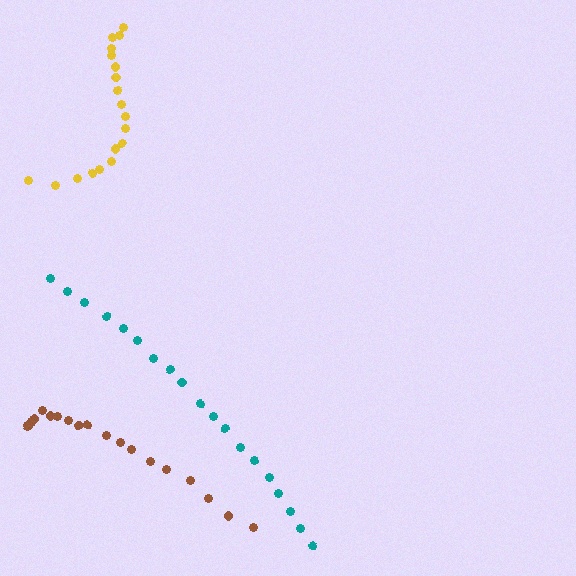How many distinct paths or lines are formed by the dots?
There are 3 distinct paths.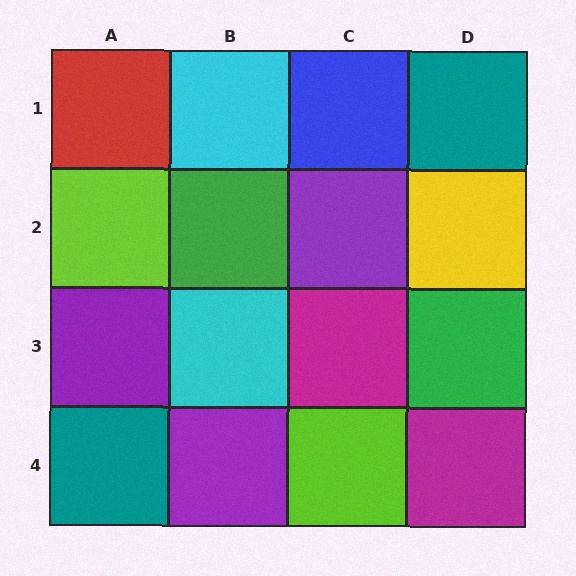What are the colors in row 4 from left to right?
Teal, purple, lime, magenta.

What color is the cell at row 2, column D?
Yellow.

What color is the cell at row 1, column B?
Cyan.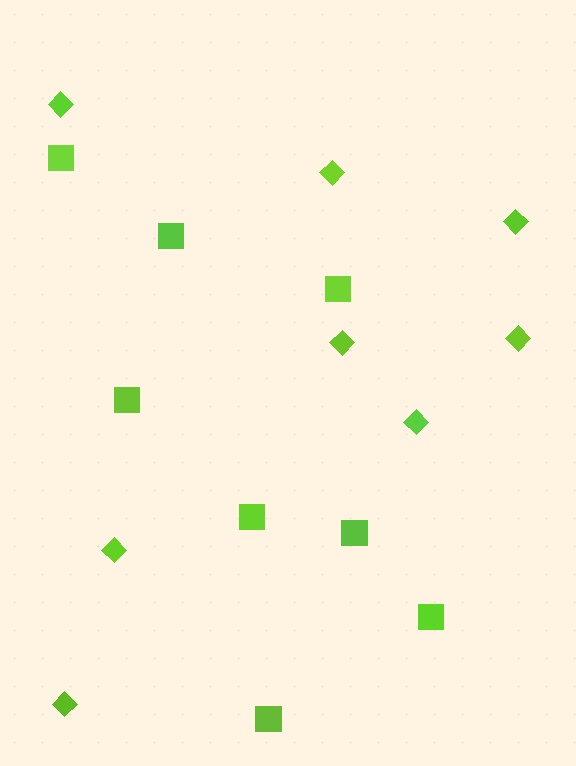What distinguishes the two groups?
There are 2 groups: one group of squares (8) and one group of diamonds (8).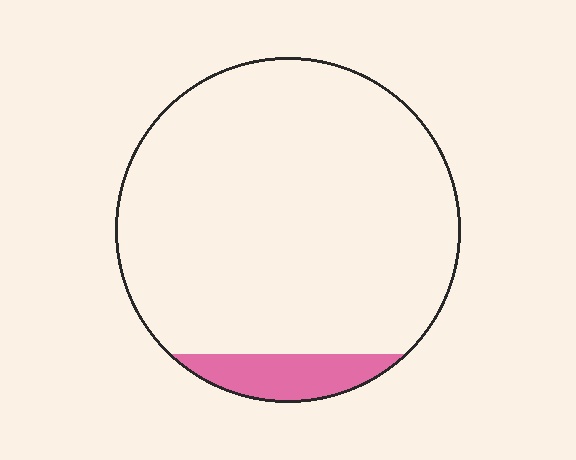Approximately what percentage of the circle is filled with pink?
Approximately 10%.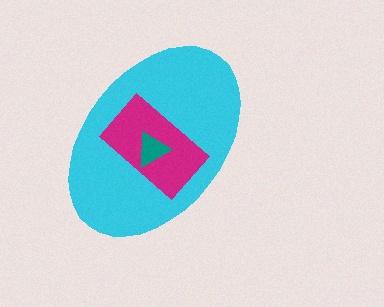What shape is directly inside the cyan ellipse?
The magenta rectangle.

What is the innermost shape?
The teal triangle.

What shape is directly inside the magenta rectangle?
The teal triangle.